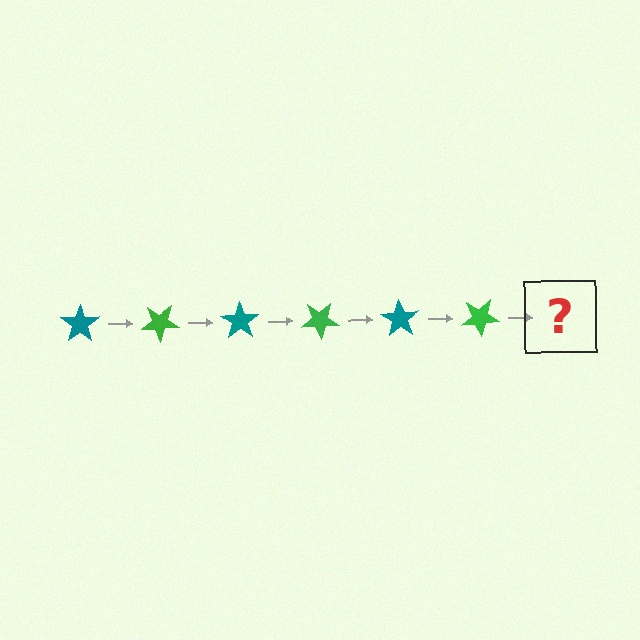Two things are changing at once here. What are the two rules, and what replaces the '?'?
The two rules are that it rotates 35 degrees each step and the color cycles through teal and green. The '?' should be a teal star, rotated 210 degrees from the start.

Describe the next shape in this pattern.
It should be a teal star, rotated 210 degrees from the start.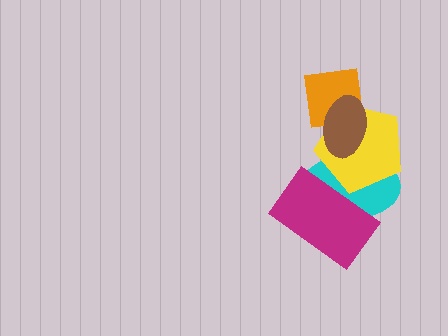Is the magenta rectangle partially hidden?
Yes, it is partially covered by another shape.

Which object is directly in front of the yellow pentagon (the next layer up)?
The orange square is directly in front of the yellow pentagon.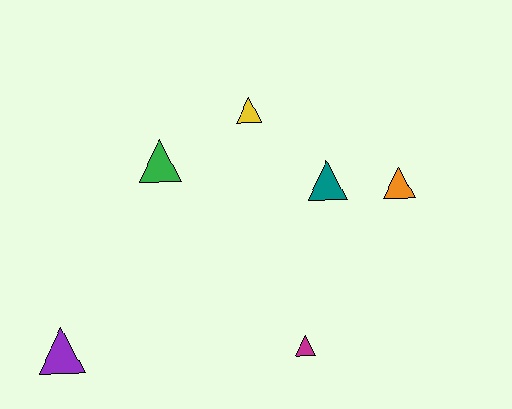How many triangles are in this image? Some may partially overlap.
There are 6 triangles.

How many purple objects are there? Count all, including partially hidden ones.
There is 1 purple object.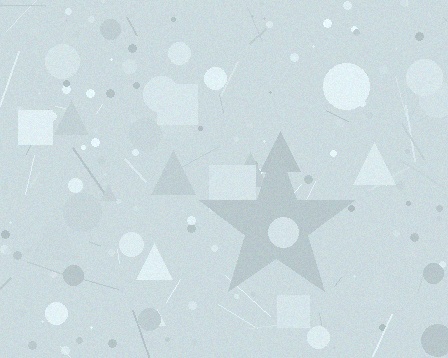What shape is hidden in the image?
A star is hidden in the image.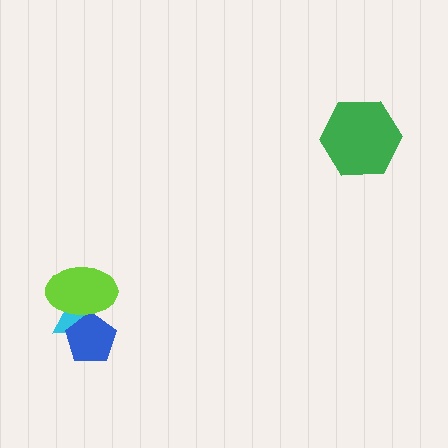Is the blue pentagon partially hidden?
Yes, it is partially covered by another shape.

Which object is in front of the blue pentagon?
The lime ellipse is in front of the blue pentagon.